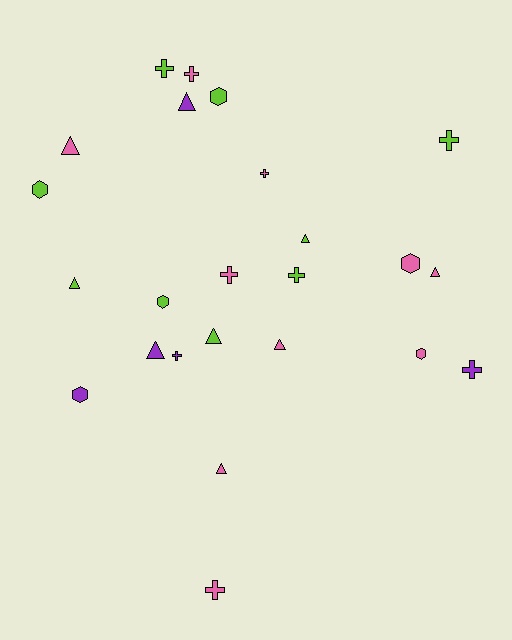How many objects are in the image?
There are 24 objects.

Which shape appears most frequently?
Cross, with 9 objects.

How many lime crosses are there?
There are 3 lime crosses.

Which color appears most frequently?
Pink, with 10 objects.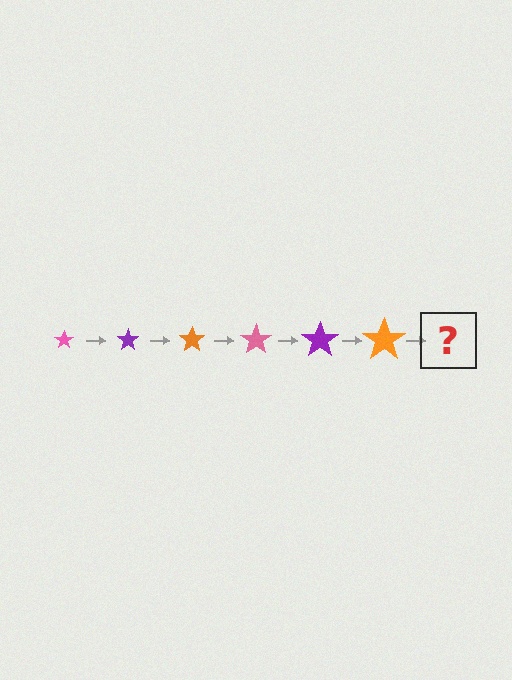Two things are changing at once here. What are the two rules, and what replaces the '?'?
The two rules are that the star grows larger each step and the color cycles through pink, purple, and orange. The '?' should be a pink star, larger than the previous one.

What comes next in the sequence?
The next element should be a pink star, larger than the previous one.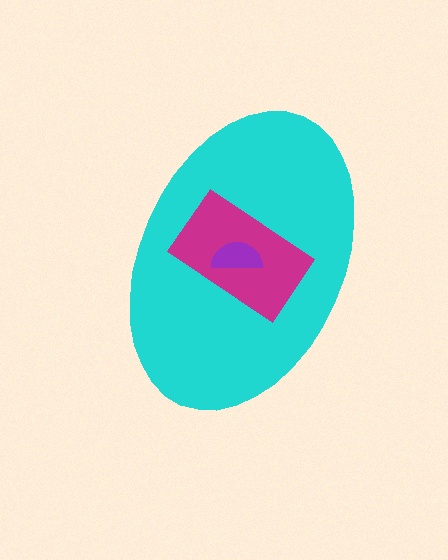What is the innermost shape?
The purple semicircle.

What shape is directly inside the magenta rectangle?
The purple semicircle.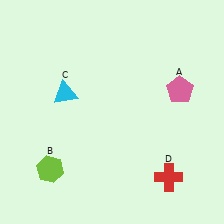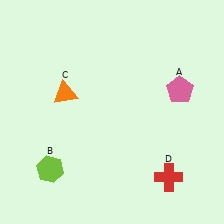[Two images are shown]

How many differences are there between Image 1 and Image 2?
There is 1 difference between the two images.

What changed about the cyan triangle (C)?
In Image 1, C is cyan. In Image 2, it changed to orange.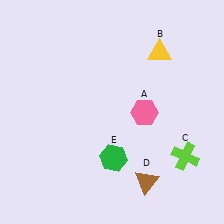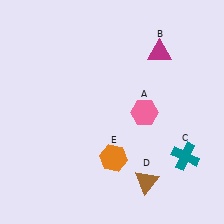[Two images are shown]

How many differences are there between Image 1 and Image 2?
There are 3 differences between the two images.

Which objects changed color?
B changed from yellow to magenta. C changed from lime to teal. E changed from green to orange.